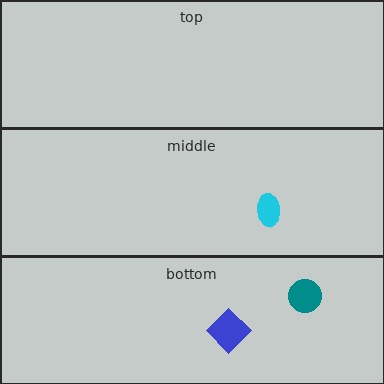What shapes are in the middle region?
The cyan ellipse.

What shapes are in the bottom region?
The blue diamond, the teal circle.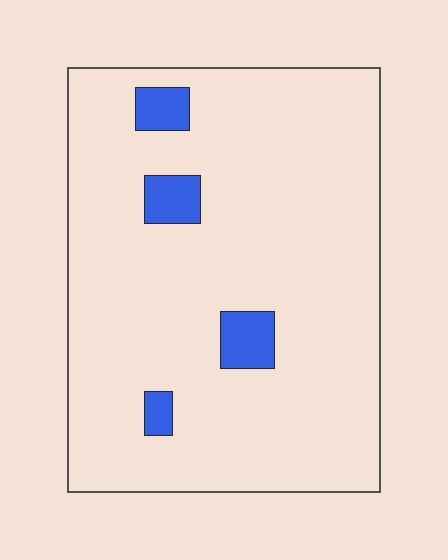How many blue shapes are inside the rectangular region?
4.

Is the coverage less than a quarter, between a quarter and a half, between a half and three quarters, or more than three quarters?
Less than a quarter.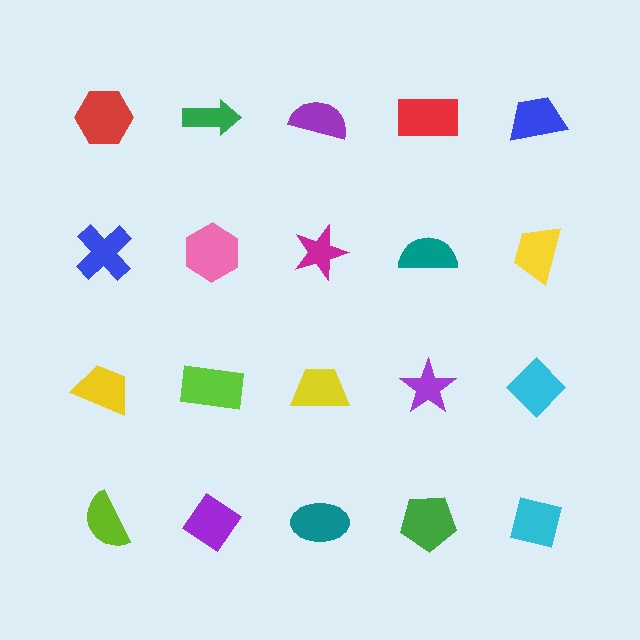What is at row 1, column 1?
A red hexagon.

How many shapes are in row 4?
5 shapes.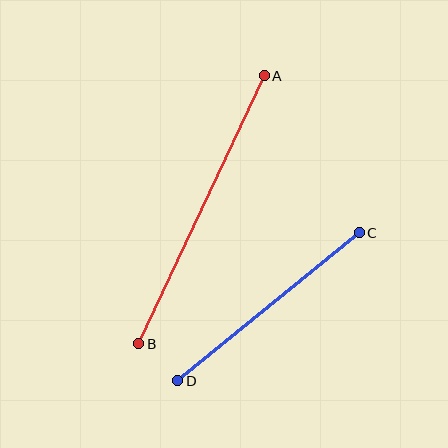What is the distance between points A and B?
The distance is approximately 296 pixels.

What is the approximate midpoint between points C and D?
The midpoint is at approximately (269, 307) pixels.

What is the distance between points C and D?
The distance is approximately 234 pixels.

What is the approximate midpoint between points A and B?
The midpoint is at approximately (202, 210) pixels.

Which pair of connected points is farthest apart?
Points A and B are farthest apart.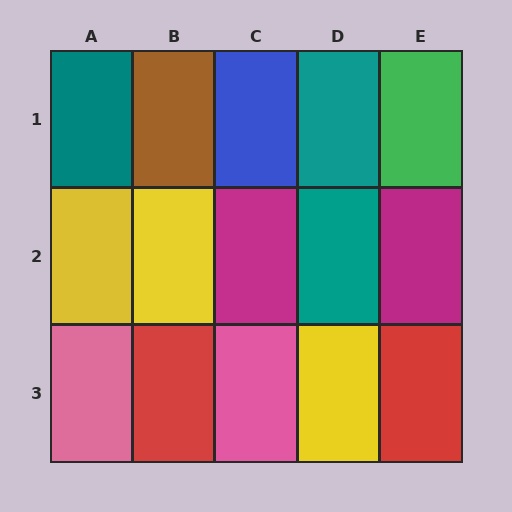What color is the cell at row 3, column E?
Red.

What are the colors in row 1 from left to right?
Teal, brown, blue, teal, green.